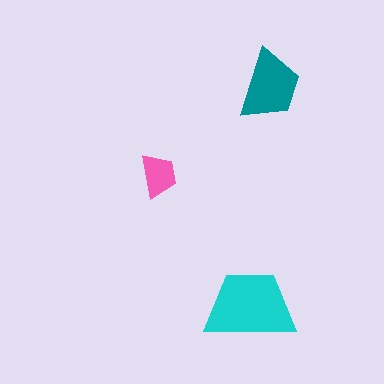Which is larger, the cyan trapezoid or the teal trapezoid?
The cyan one.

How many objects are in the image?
There are 3 objects in the image.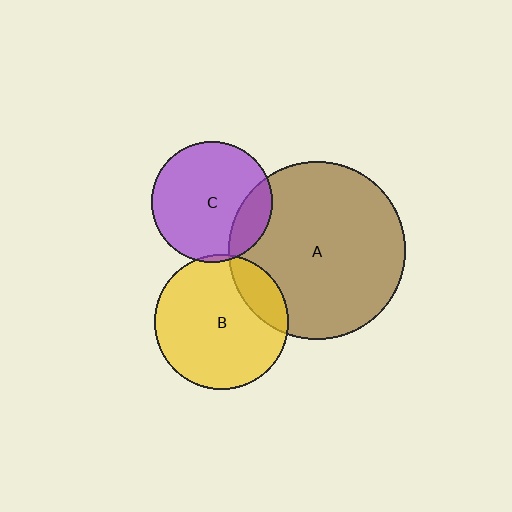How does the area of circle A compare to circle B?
Approximately 1.8 times.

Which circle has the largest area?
Circle A (brown).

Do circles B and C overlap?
Yes.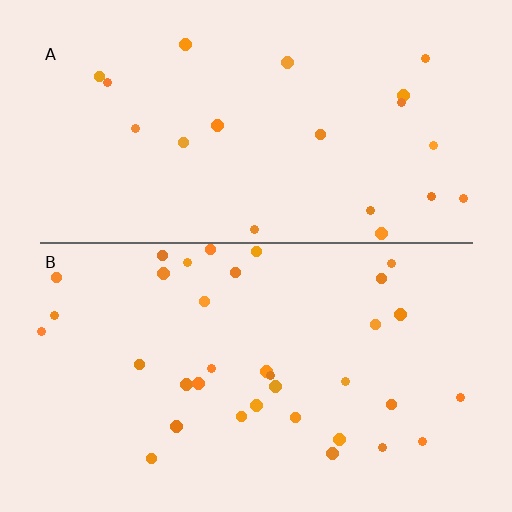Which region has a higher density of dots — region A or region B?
B (the bottom).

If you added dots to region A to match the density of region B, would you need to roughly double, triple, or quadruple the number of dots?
Approximately double.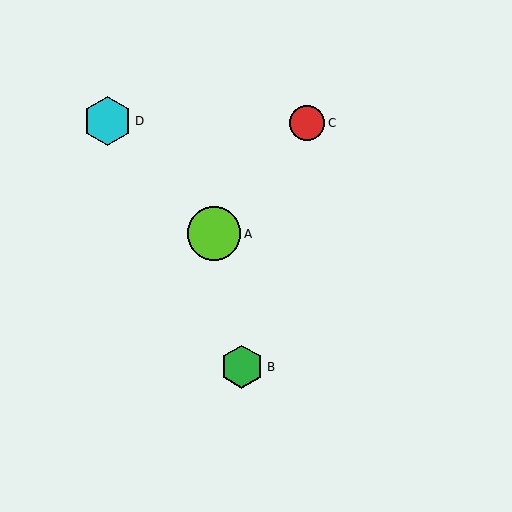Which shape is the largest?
The lime circle (labeled A) is the largest.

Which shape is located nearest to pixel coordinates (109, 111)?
The cyan hexagon (labeled D) at (108, 121) is nearest to that location.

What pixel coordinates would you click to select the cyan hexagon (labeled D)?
Click at (108, 121) to select the cyan hexagon D.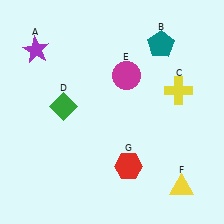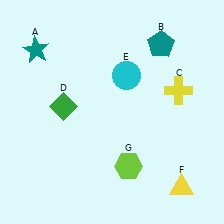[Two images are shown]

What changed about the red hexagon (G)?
In Image 1, G is red. In Image 2, it changed to lime.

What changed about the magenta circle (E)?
In Image 1, E is magenta. In Image 2, it changed to cyan.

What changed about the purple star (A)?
In Image 1, A is purple. In Image 2, it changed to teal.